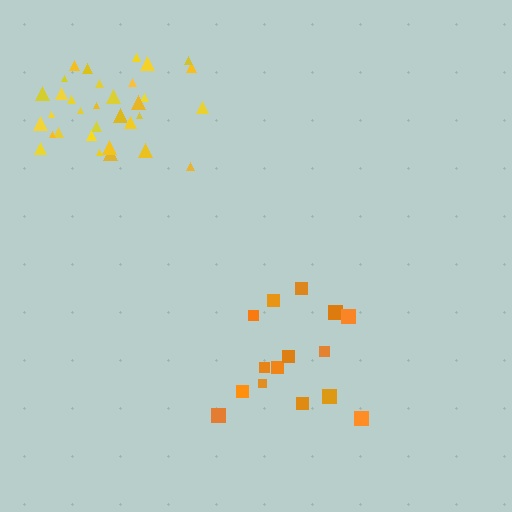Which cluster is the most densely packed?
Yellow.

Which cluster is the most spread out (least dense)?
Orange.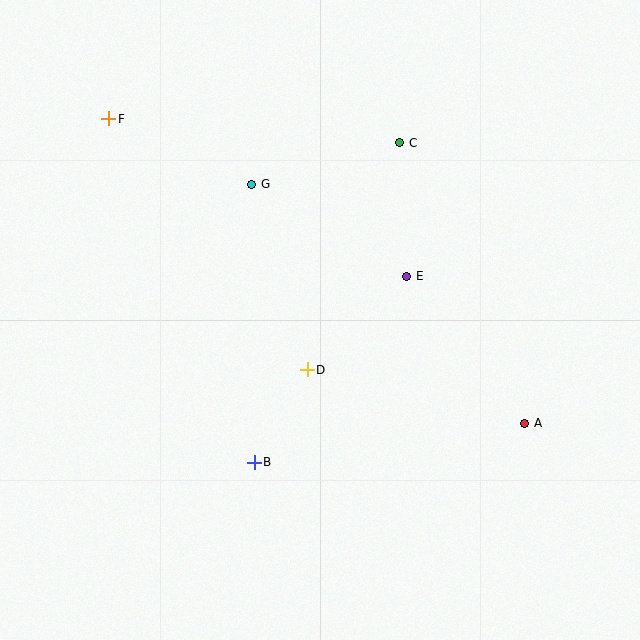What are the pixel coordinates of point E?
Point E is at (407, 276).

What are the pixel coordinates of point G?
Point G is at (252, 184).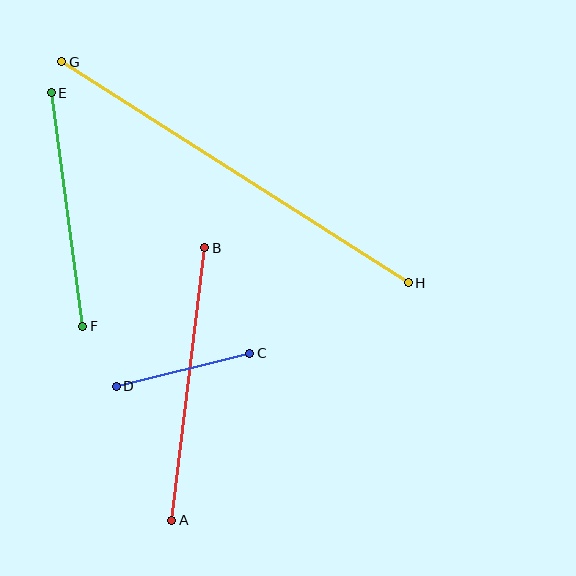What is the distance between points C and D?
The distance is approximately 138 pixels.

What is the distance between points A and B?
The distance is approximately 275 pixels.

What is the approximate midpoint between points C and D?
The midpoint is at approximately (183, 370) pixels.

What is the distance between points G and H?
The distance is approximately 411 pixels.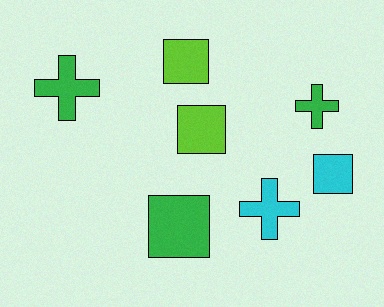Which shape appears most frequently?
Square, with 4 objects.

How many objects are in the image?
There are 7 objects.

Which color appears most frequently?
Green, with 3 objects.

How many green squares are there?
There is 1 green square.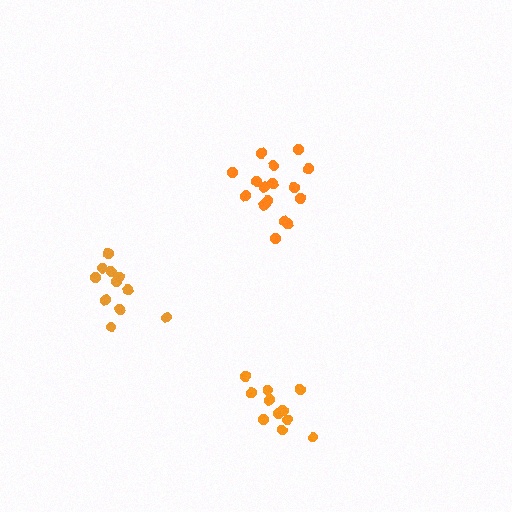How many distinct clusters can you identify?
There are 3 distinct clusters.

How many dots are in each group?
Group 1: 16 dots, Group 2: 11 dots, Group 3: 11 dots (38 total).